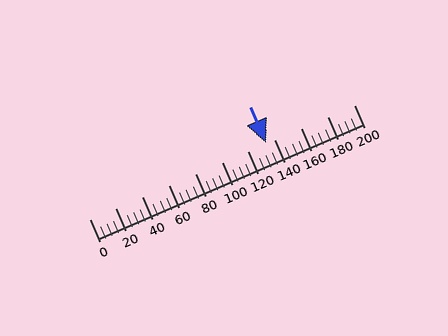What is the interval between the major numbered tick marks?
The major tick marks are spaced 20 units apart.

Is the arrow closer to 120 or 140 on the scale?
The arrow is closer to 140.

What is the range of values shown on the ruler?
The ruler shows values from 0 to 200.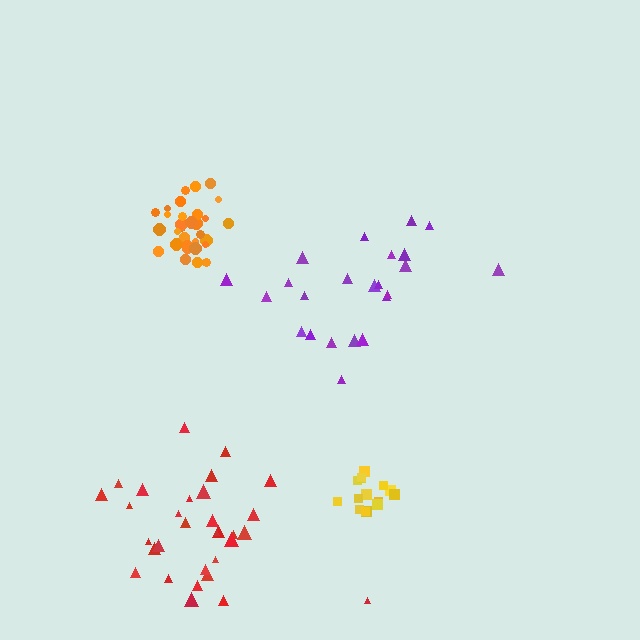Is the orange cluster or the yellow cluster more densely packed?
Orange.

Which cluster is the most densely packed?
Orange.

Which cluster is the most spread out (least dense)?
Purple.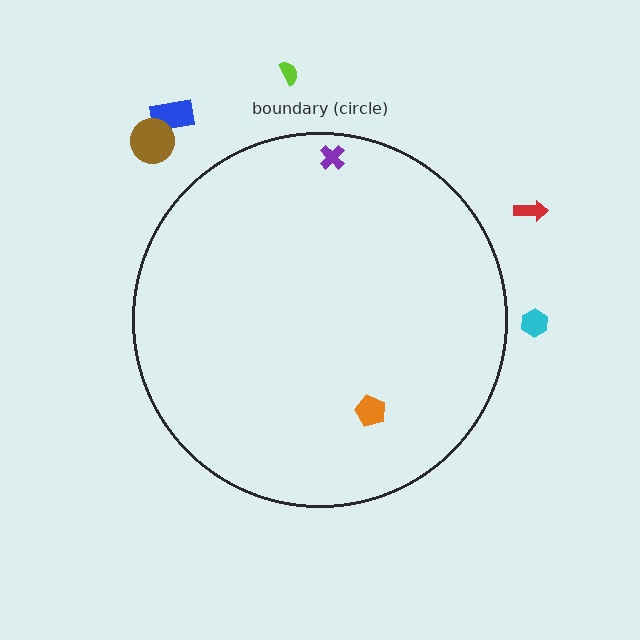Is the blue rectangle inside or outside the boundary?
Outside.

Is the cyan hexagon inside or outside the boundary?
Outside.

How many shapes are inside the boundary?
2 inside, 5 outside.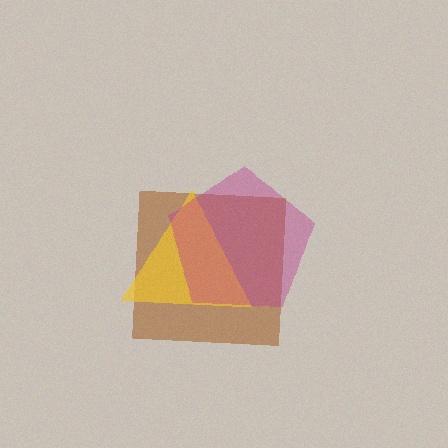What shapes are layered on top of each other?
The layered shapes are: a brown square, a yellow triangle, a magenta pentagon.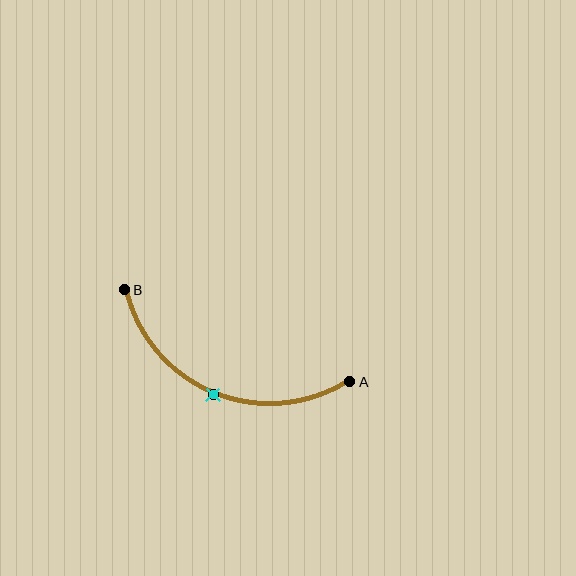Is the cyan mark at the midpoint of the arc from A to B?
Yes. The cyan mark lies on the arc at equal arc-length from both A and B — it is the arc midpoint.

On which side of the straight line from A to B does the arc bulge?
The arc bulges below the straight line connecting A and B.